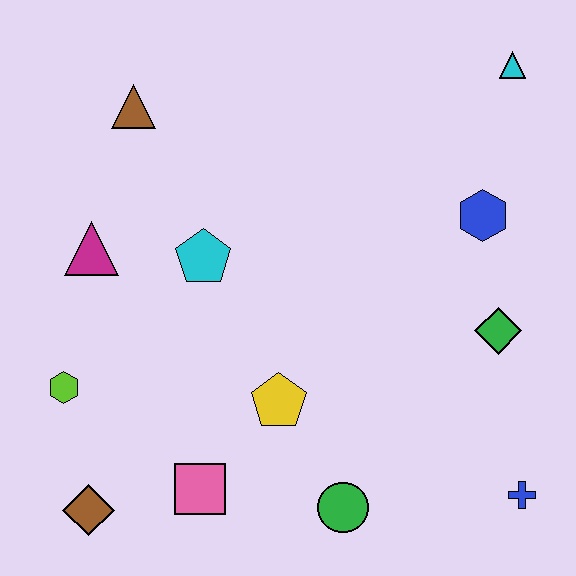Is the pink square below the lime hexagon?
Yes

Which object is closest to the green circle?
The yellow pentagon is closest to the green circle.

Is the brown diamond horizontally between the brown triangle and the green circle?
No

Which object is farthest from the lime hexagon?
The cyan triangle is farthest from the lime hexagon.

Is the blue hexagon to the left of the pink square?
No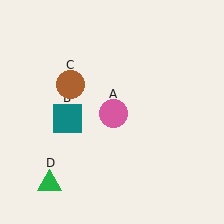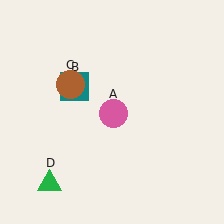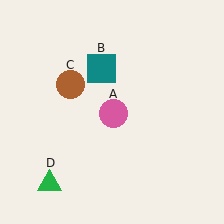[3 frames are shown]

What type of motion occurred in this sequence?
The teal square (object B) rotated clockwise around the center of the scene.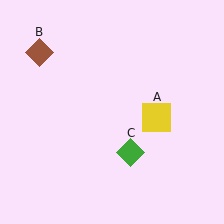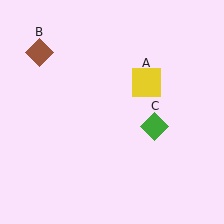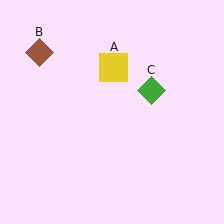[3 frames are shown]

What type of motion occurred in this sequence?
The yellow square (object A), green diamond (object C) rotated counterclockwise around the center of the scene.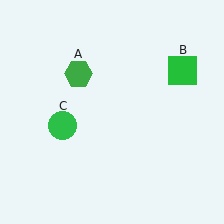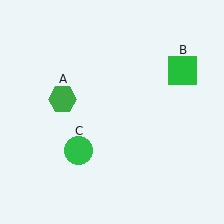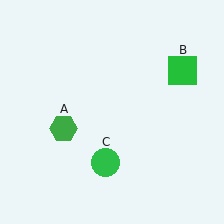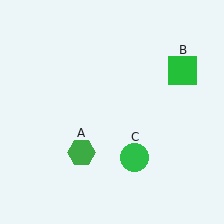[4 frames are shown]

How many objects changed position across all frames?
2 objects changed position: green hexagon (object A), green circle (object C).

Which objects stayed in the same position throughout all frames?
Green square (object B) remained stationary.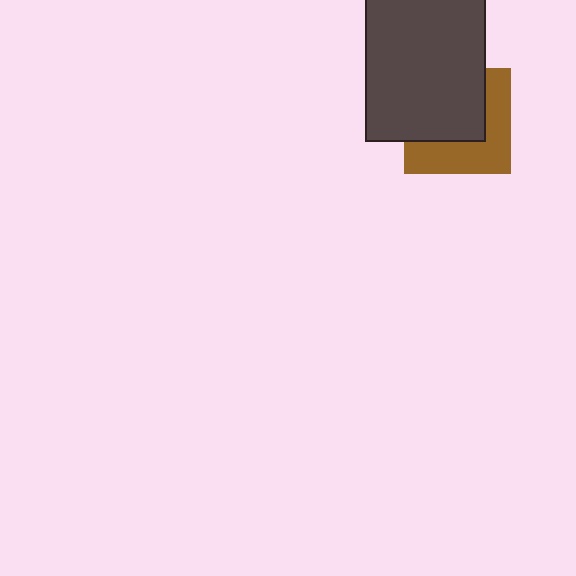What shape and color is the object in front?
The object in front is a dark gray rectangle.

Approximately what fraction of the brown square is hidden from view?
Roughly 53% of the brown square is hidden behind the dark gray rectangle.